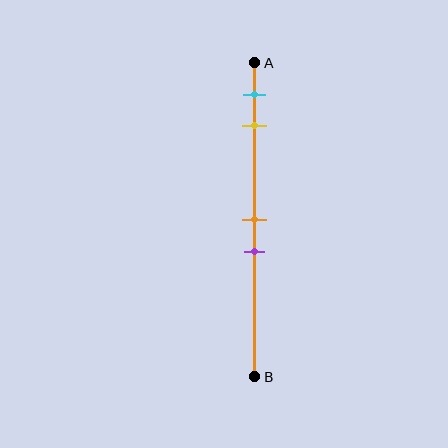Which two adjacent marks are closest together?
The orange and purple marks are the closest adjacent pair.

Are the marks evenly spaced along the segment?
No, the marks are not evenly spaced.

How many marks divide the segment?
There are 4 marks dividing the segment.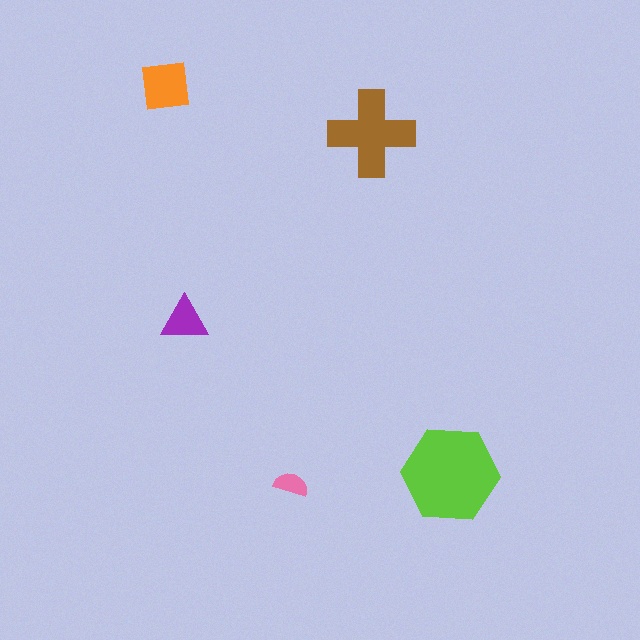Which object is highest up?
The orange square is topmost.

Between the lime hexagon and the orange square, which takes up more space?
The lime hexagon.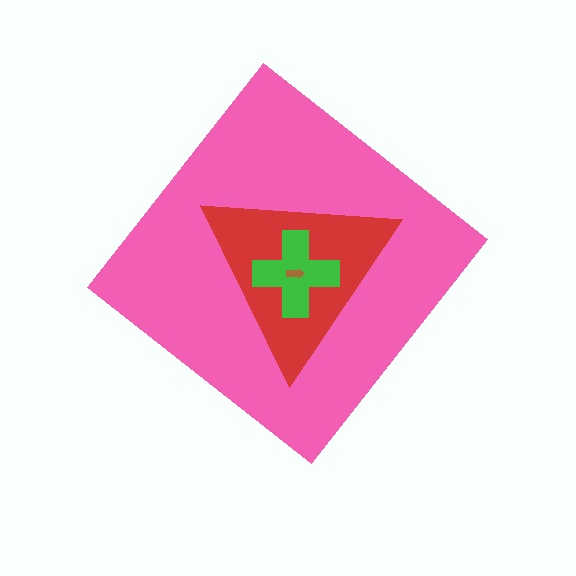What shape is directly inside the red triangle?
The green cross.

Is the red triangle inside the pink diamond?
Yes.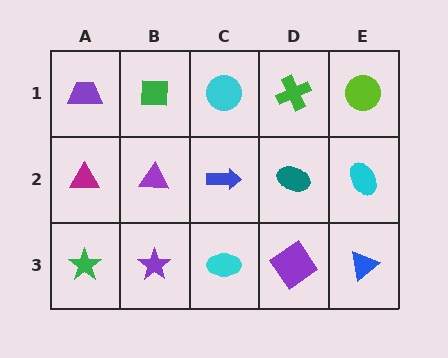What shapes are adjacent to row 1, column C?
A blue arrow (row 2, column C), a green square (row 1, column B), a green cross (row 1, column D).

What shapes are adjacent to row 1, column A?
A magenta triangle (row 2, column A), a green square (row 1, column B).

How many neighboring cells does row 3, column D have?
3.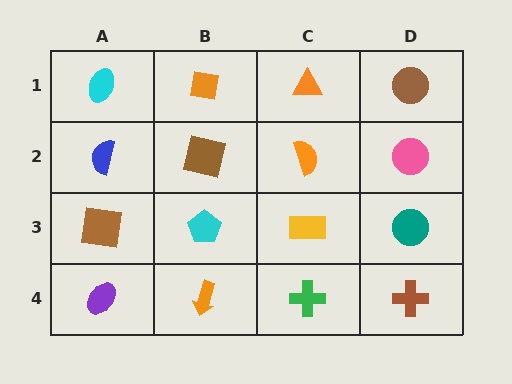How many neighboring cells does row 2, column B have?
4.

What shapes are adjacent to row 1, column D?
A pink circle (row 2, column D), an orange triangle (row 1, column C).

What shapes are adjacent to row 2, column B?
An orange square (row 1, column B), a cyan pentagon (row 3, column B), a blue semicircle (row 2, column A), an orange semicircle (row 2, column C).